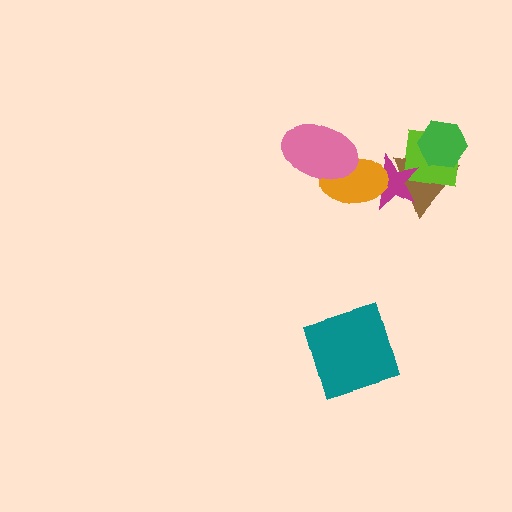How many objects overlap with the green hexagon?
2 objects overlap with the green hexagon.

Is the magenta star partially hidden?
Yes, it is partially covered by another shape.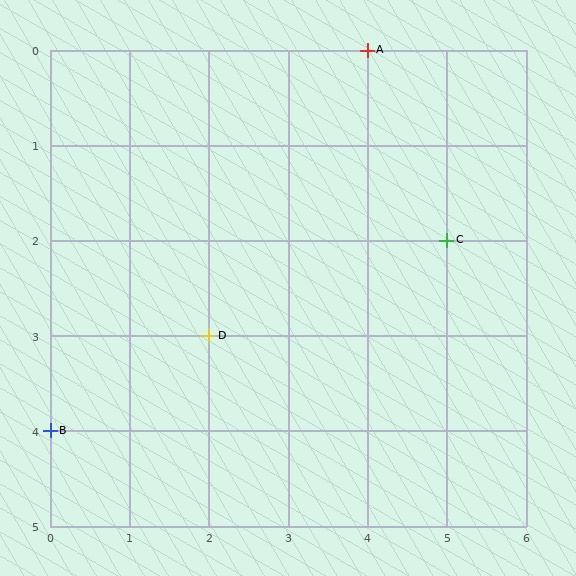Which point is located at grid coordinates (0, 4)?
Point B is at (0, 4).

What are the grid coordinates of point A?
Point A is at grid coordinates (4, 0).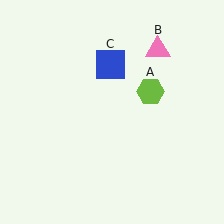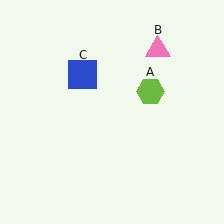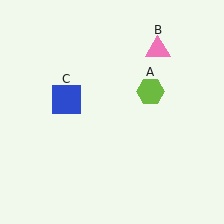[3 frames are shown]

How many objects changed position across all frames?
1 object changed position: blue square (object C).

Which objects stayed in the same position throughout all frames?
Lime hexagon (object A) and pink triangle (object B) remained stationary.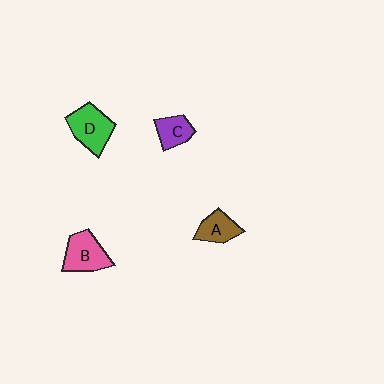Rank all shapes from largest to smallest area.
From largest to smallest: D (green), B (pink), A (brown), C (purple).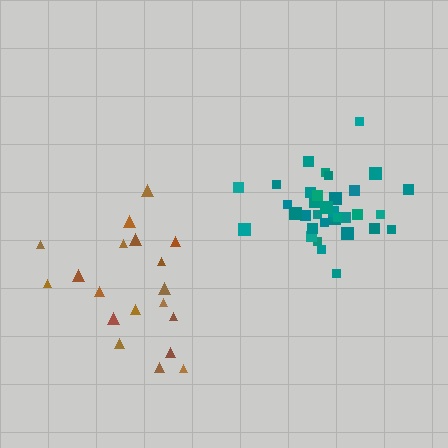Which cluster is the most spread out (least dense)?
Brown.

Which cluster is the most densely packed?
Teal.